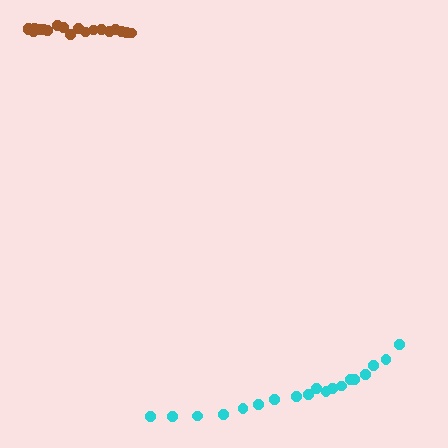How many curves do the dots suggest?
There are 2 distinct paths.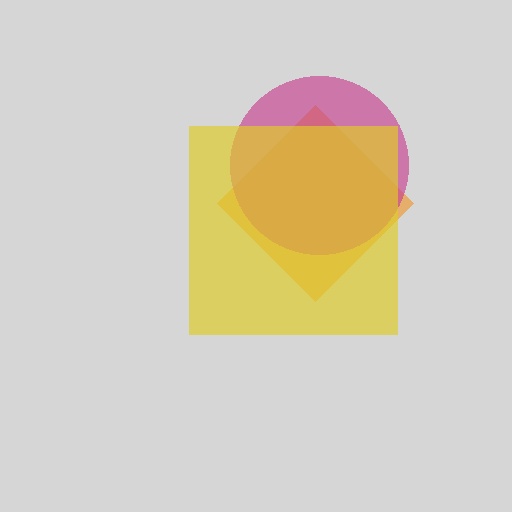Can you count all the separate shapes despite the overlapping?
Yes, there are 3 separate shapes.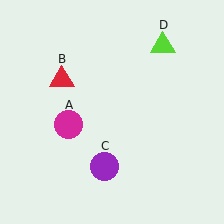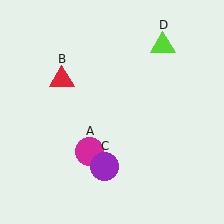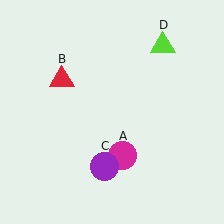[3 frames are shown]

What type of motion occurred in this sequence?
The magenta circle (object A) rotated counterclockwise around the center of the scene.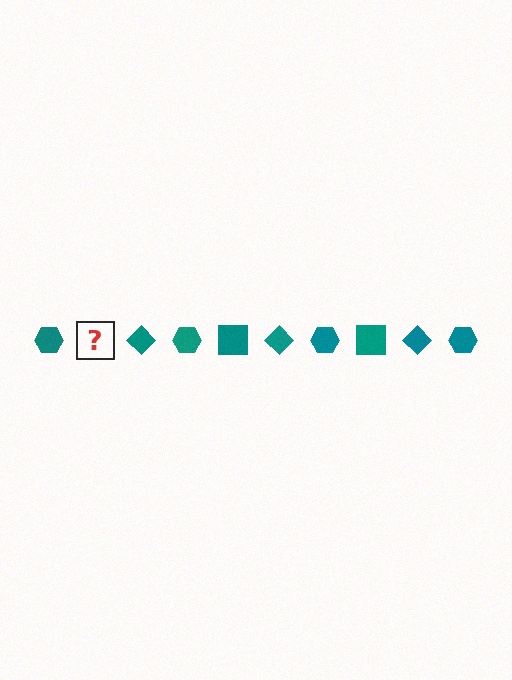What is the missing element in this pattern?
The missing element is a teal square.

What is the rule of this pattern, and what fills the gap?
The rule is that the pattern cycles through hexagon, square, diamond shapes in teal. The gap should be filled with a teal square.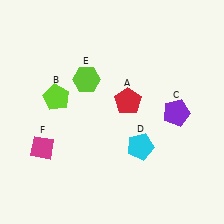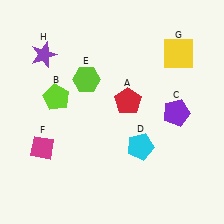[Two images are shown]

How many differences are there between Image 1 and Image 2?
There are 2 differences between the two images.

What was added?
A yellow square (G), a purple star (H) were added in Image 2.